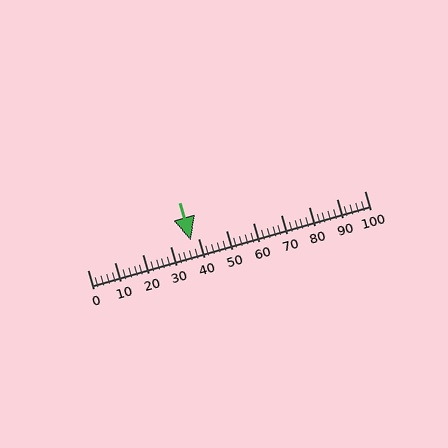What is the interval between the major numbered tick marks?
The major tick marks are spaced 10 units apart.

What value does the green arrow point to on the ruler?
The green arrow points to approximately 37.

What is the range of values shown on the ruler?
The ruler shows values from 0 to 100.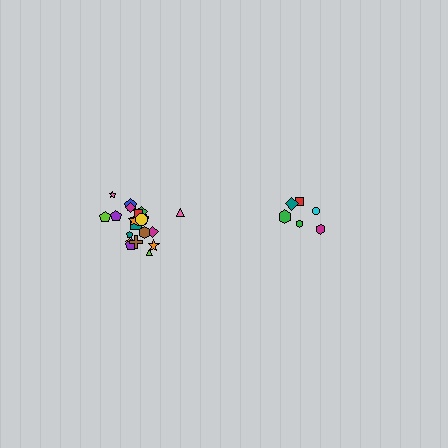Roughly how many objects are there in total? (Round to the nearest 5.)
Roughly 30 objects in total.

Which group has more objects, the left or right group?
The left group.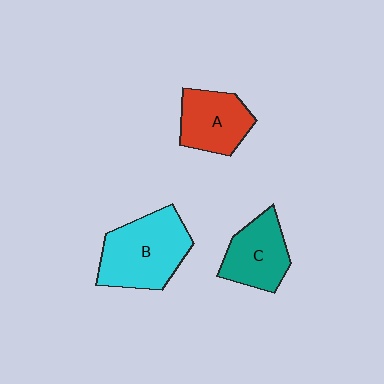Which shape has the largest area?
Shape B (cyan).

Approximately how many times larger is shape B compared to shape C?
Approximately 1.4 times.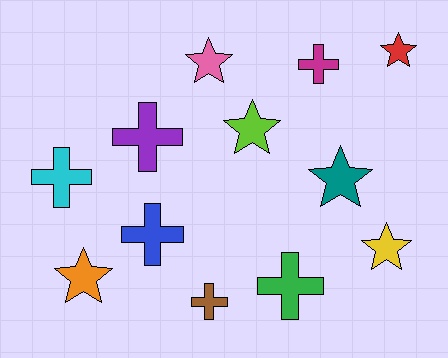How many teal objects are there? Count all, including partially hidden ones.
There is 1 teal object.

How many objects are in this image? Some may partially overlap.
There are 12 objects.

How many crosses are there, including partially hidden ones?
There are 6 crosses.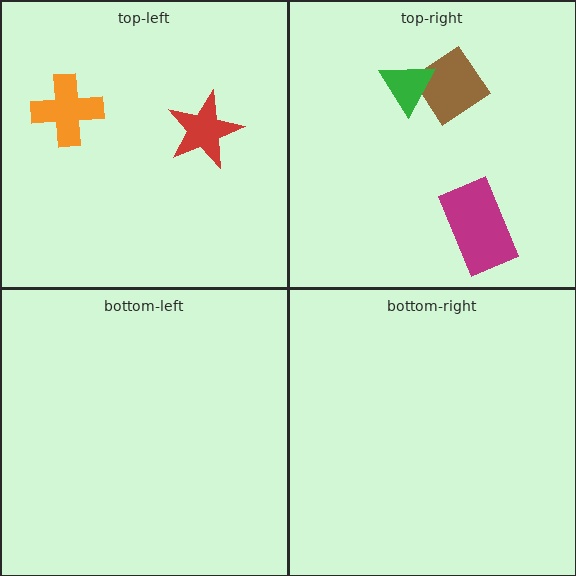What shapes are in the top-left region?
The orange cross, the red star.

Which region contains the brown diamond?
The top-right region.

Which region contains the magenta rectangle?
The top-right region.